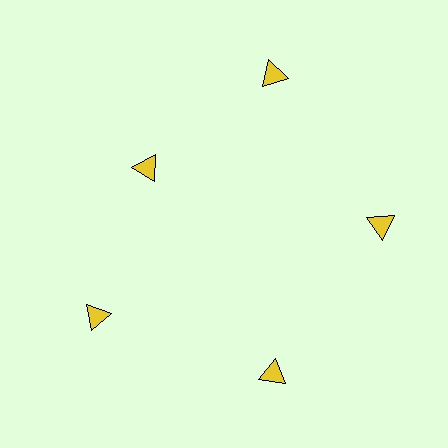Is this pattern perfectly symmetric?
No. The 5 yellow triangles are arranged in a ring, but one element near the 10 o'clock position is pulled inward toward the center, breaking the 5-fold rotational symmetry.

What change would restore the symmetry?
The symmetry would be restored by moving it outward, back onto the ring so that all 5 triangles sit at equal angles and equal distance from the center.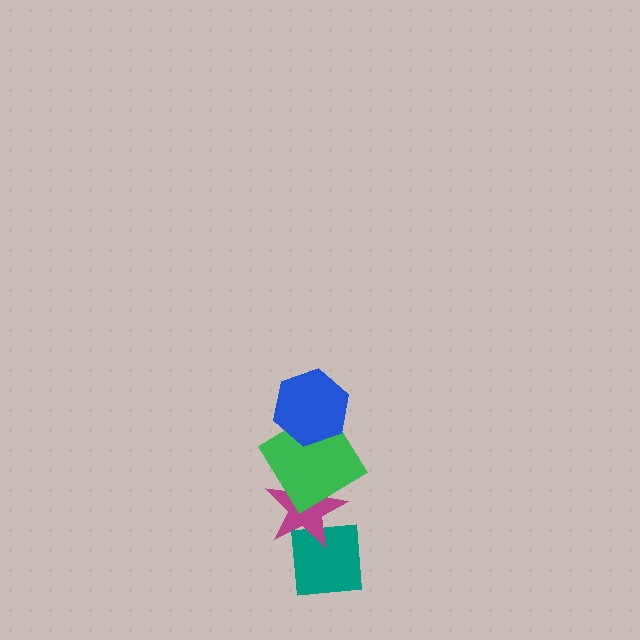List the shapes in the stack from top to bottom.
From top to bottom: the blue hexagon, the green diamond, the magenta star, the teal square.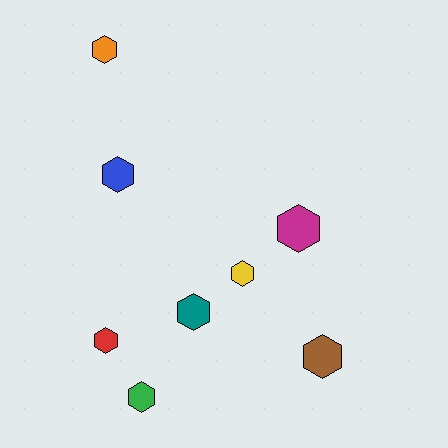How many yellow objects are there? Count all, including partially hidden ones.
There is 1 yellow object.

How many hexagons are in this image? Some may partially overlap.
There are 8 hexagons.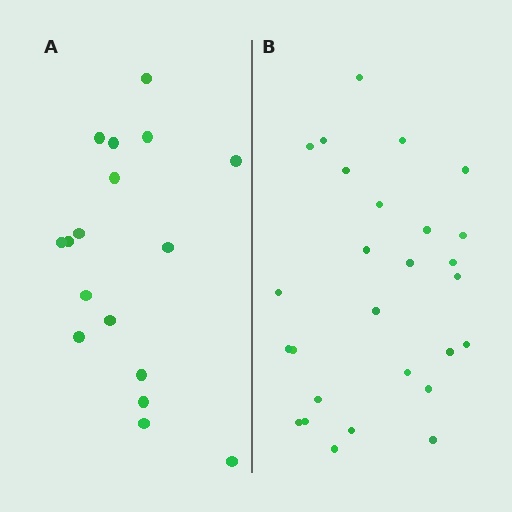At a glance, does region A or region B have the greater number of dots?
Region B (the right region) has more dots.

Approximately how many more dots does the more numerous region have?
Region B has roughly 10 or so more dots than region A.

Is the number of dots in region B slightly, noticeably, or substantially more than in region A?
Region B has substantially more. The ratio is roughly 1.6 to 1.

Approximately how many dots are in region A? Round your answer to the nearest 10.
About 20 dots. (The exact count is 17, which rounds to 20.)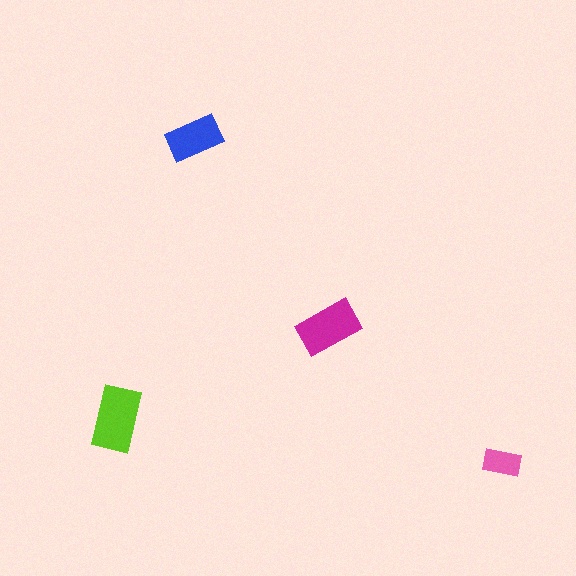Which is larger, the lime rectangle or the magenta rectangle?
The lime one.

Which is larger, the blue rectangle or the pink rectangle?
The blue one.